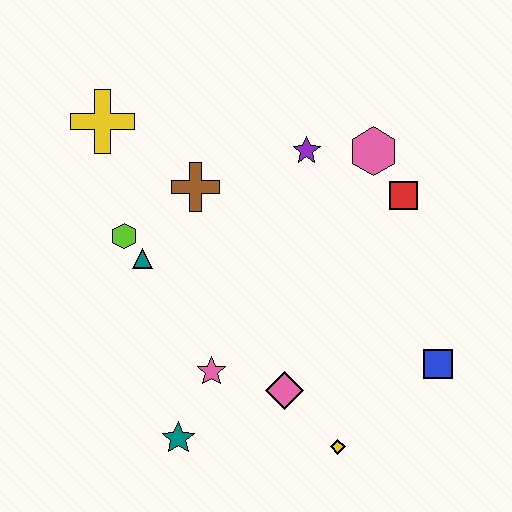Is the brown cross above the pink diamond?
Yes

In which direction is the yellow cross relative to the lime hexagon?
The yellow cross is above the lime hexagon.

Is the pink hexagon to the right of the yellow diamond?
Yes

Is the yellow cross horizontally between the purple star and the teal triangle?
No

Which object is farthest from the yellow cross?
The blue square is farthest from the yellow cross.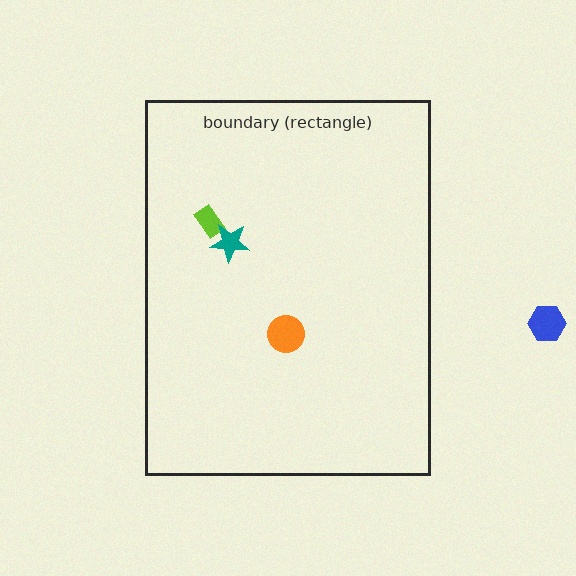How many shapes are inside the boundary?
3 inside, 1 outside.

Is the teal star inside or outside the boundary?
Inside.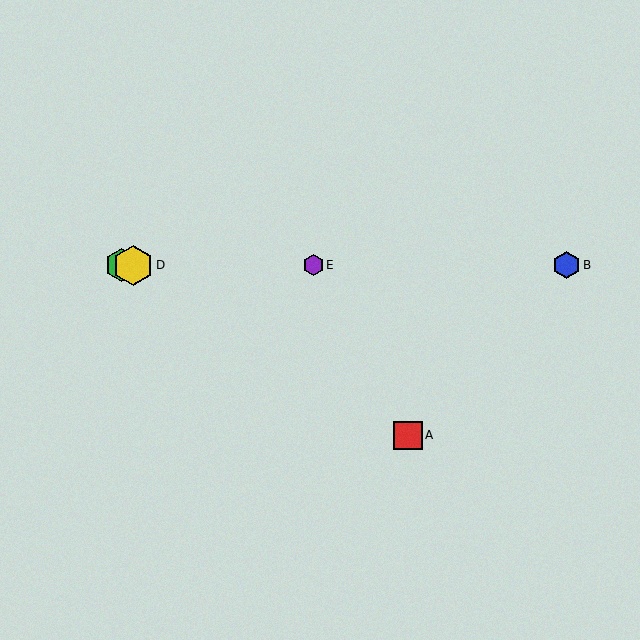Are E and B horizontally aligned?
Yes, both are at y≈265.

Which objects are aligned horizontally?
Objects B, C, D, E are aligned horizontally.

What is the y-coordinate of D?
Object D is at y≈265.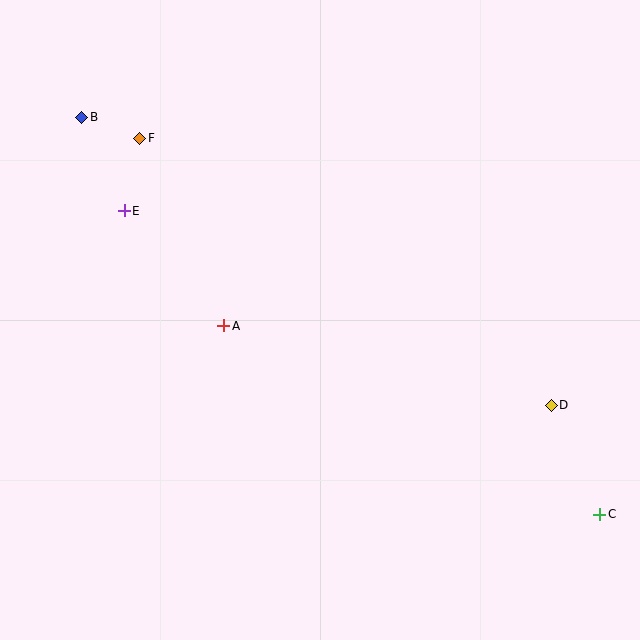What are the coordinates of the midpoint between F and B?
The midpoint between F and B is at (111, 128).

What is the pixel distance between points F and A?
The distance between F and A is 205 pixels.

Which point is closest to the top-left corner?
Point B is closest to the top-left corner.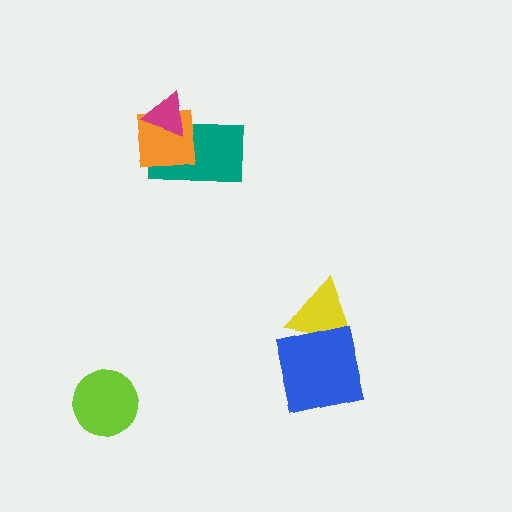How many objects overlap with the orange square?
2 objects overlap with the orange square.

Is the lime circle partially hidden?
No, no other shape covers it.